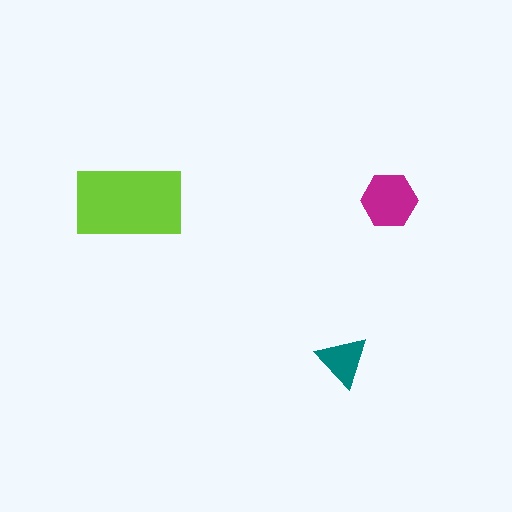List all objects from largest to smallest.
The lime rectangle, the magenta hexagon, the teal triangle.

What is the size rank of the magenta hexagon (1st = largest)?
2nd.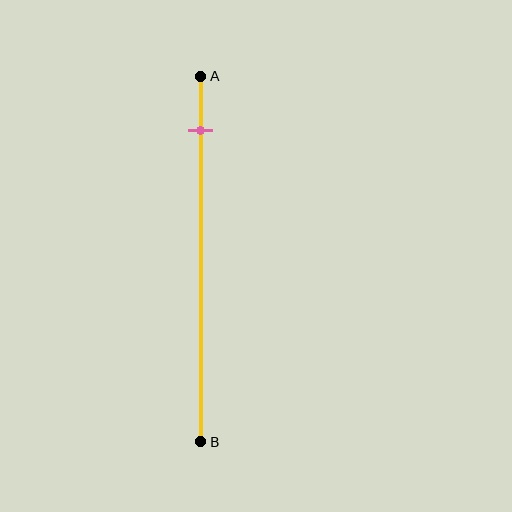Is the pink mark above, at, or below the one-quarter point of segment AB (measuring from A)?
The pink mark is above the one-quarter point of segment AB.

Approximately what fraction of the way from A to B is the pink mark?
The pink mark is approximately 15% of the way from A to B.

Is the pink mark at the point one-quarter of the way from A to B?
No, the mark is at about 15% from A, not at the 25% one-quarter point.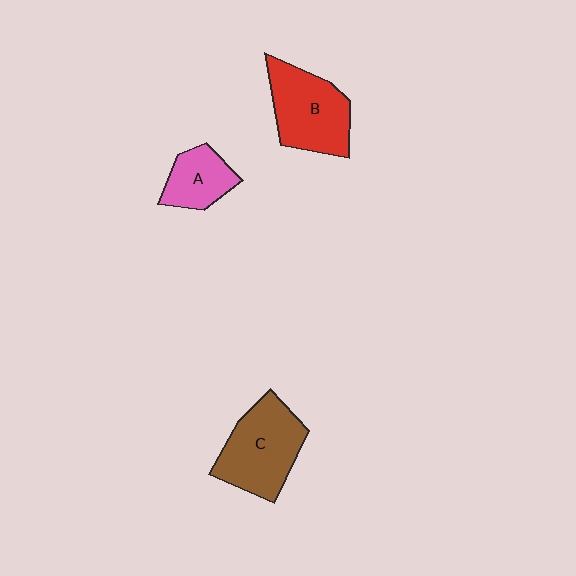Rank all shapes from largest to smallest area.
From largest to smallest: C (brown), B (red), A (pink).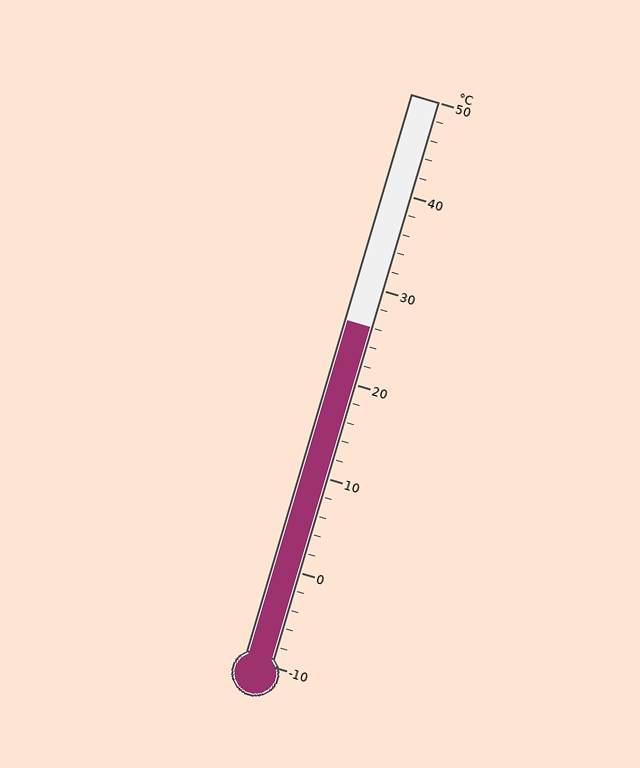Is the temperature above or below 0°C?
The temperature is above 0°C.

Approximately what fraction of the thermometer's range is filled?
The thermometer is filled to approximately 60% of its range.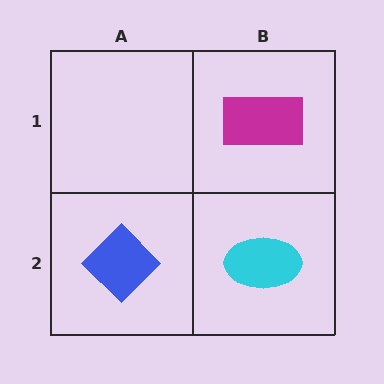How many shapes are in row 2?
2 shapes.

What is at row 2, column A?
A blue diamond.